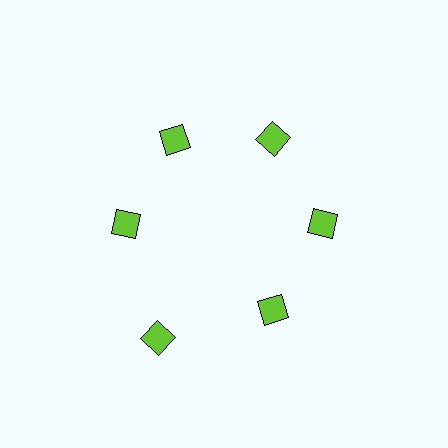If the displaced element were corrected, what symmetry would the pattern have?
It would have 6-fold rotational symmetry — the pattern would map onto itself every 60 degrees.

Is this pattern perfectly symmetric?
No. The 6 lime diamonds are arranged in a ring, but one element near the 7 o'clock position is pushed outward from the center, breaking the 6-fold rotational symmetry.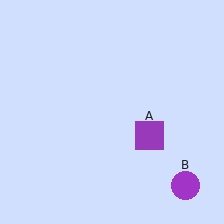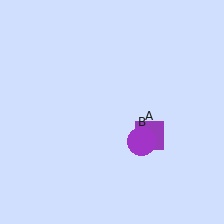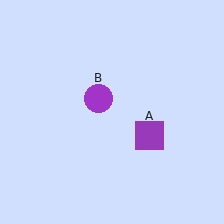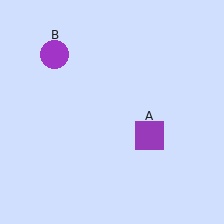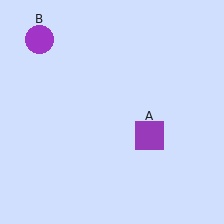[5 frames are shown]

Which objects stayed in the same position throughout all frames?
Purple square (object A) remained stationary.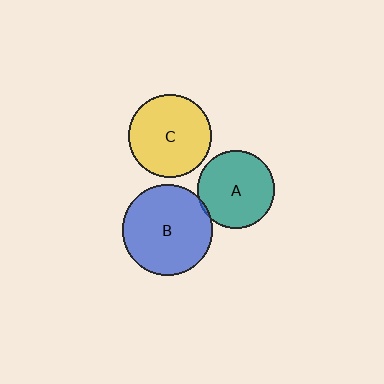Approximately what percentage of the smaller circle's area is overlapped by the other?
Approximately 5%.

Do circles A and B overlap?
Yes.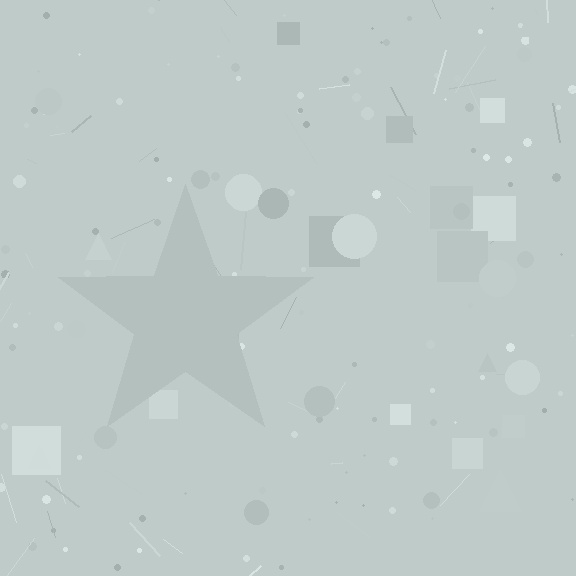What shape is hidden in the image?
A star is hidden in the image.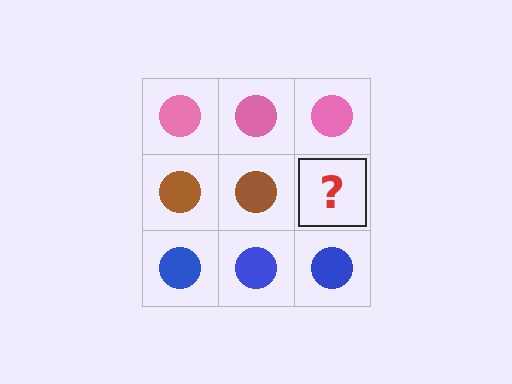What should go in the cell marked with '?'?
The missing cell should contain a brown circle.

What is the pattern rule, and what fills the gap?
The rule is that each row has a consistent color. The gap should be filled with a brown circle.